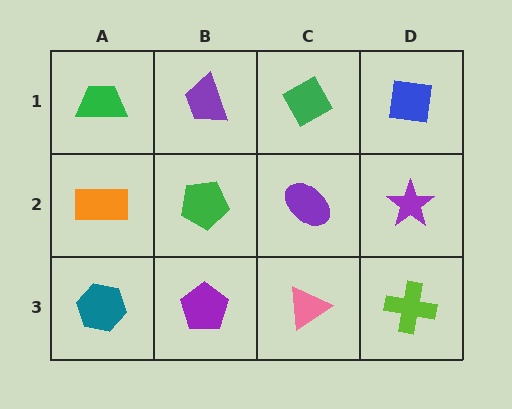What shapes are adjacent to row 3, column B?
A green pentagon (row 2, column B), a teal hexagon (row 3, column A), a pink triangle (row 3, column C).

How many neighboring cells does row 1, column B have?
3.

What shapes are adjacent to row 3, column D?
A purple star (row 2, column D), a pink triangle (row 3, column C).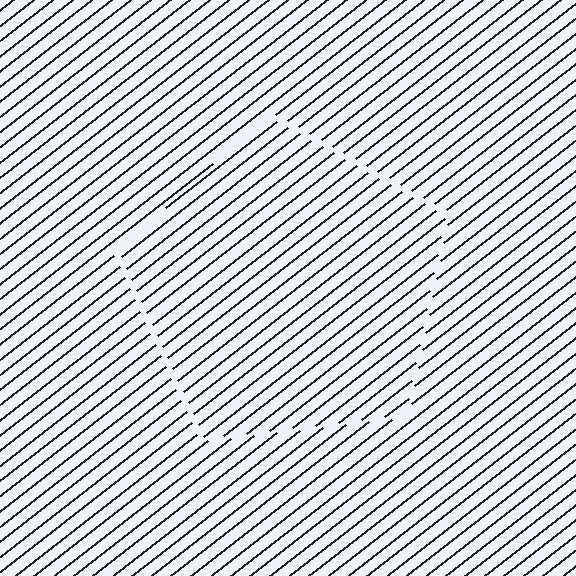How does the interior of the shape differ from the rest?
The interior of the shape contains the same grating, shifted by half a period — the contour is defined by the phase discontinuity where line-ends from the inner and outer gratings abut.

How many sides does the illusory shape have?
5 sides — the line-ends trace a pentagon.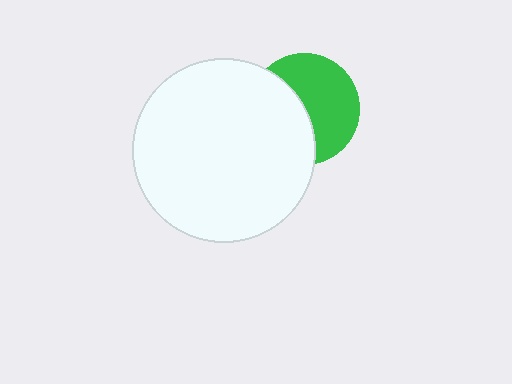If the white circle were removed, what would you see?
You would see the complete green circle.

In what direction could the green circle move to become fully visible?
The green circle could move right. That would shift it out from behind the white circle entirely.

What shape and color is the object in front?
The object in front is a white circle.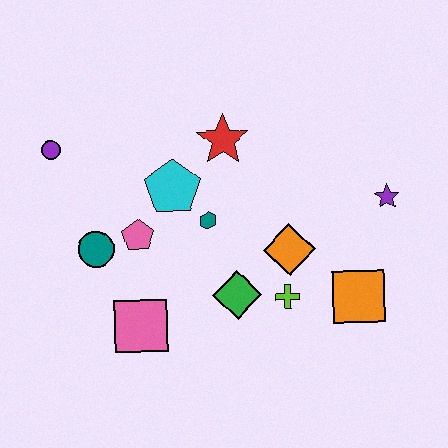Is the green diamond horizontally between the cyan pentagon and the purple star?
Yes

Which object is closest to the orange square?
The lime cross is closest to the orange square.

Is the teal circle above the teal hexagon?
No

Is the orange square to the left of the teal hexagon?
No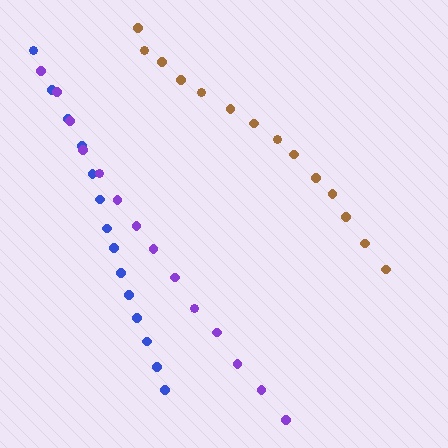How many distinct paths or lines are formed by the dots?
There are 3 distinct paths.